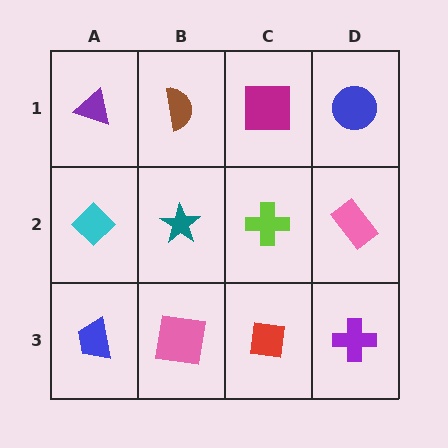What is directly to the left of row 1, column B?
A purple triangle.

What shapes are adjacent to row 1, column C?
A lime cross (row 2, column C), a brown semicircle (row 1, column B), a blue circle (row 1, column D).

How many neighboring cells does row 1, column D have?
2.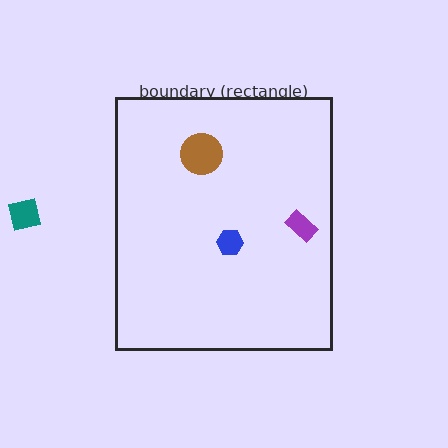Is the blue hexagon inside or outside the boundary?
Inside.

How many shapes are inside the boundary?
3 inside, 1 outside.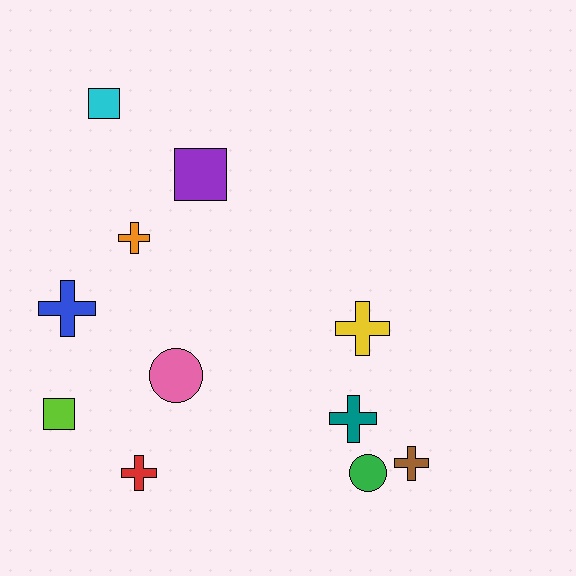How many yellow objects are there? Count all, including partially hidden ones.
There is 1 yellow object.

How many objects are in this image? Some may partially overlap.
There are 11 objects.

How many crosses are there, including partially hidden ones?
There are 6 crosses.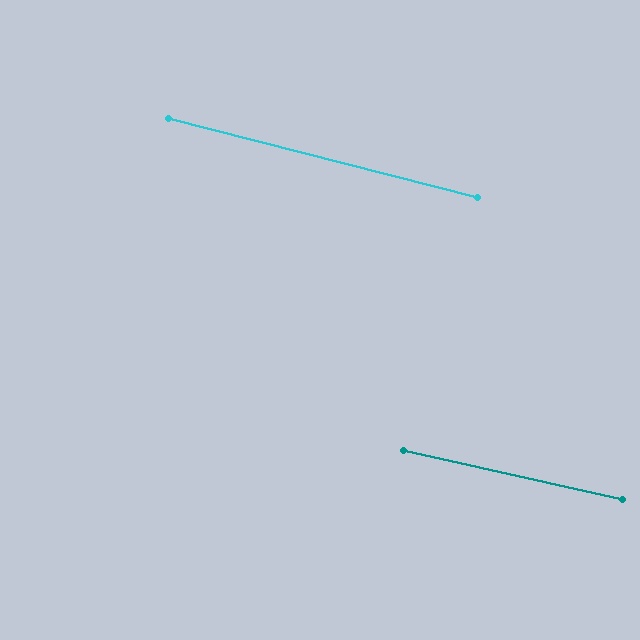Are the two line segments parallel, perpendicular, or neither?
Parallel — their directions differ by only 1.6°.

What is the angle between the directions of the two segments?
Approximately 2 degrees.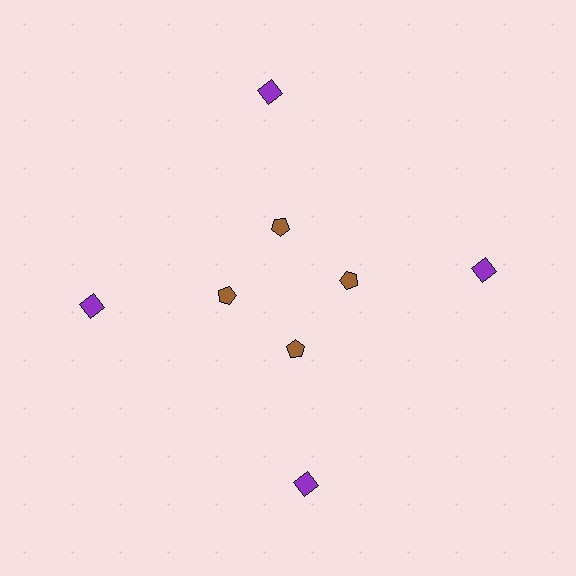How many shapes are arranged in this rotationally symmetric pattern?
There are 8 shapes, arranged in 4 groups of 2.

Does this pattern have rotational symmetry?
Yes, this pattern has 4-fold rotational symmetry. It looks the same after rotating 90 degrees around the center.